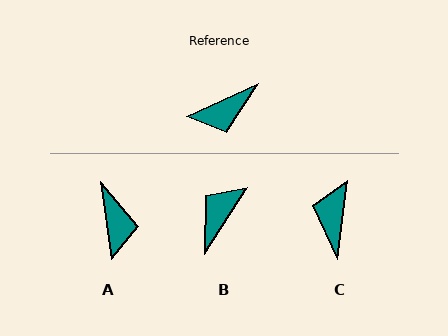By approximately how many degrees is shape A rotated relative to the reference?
Approximately 74 degrees counter-clockwise.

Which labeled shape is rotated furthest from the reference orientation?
B, about 147 degrees away.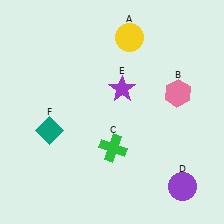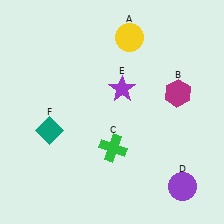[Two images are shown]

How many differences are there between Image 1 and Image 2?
There is 1 difference between the two images.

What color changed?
The hexagon (B) changed from pink in Image 1 to magenta in Image 2.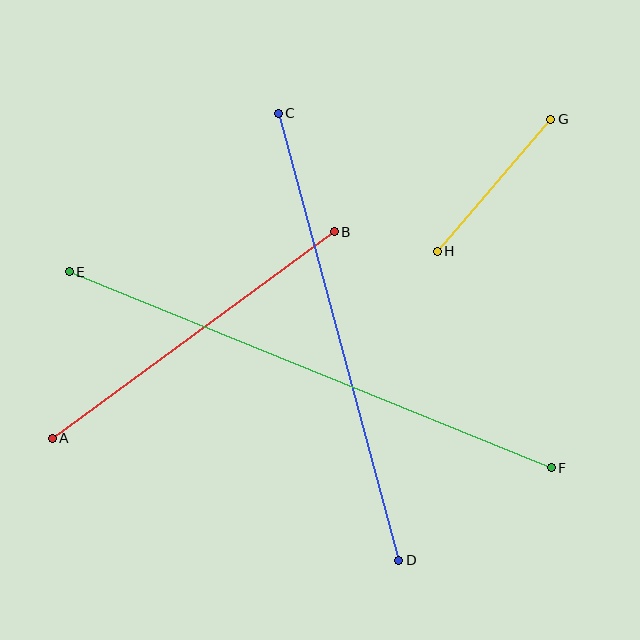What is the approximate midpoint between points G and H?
The midpoint is at approximately (494, 185) pixels.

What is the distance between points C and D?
The distance is approximately 463 pixels.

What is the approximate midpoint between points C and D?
The midpoint is at approximately (338, 337) pixels.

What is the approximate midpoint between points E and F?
The midpoint is at approximately (310, 370) pixels.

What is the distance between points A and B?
The distance is approximately 350 pixels.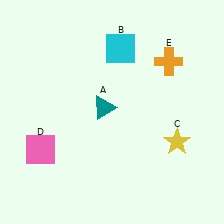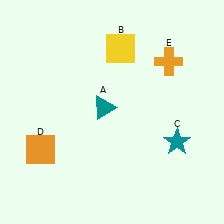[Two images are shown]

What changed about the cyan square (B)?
In Image 1, B is cyan. In Image 2, it changed to yellow.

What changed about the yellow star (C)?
In Image 1, C is yellow. In Image 2, it changed to teal.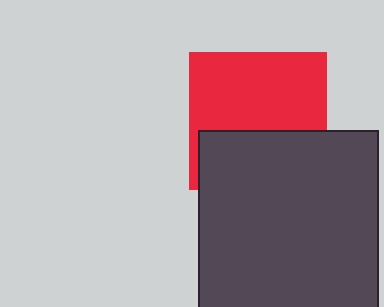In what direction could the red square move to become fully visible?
The red square could move up. That would shift it out from behind the dark gray square entirely.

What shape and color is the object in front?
The object in front is a dark gray square.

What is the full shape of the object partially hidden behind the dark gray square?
The partially hidden object is a red square.